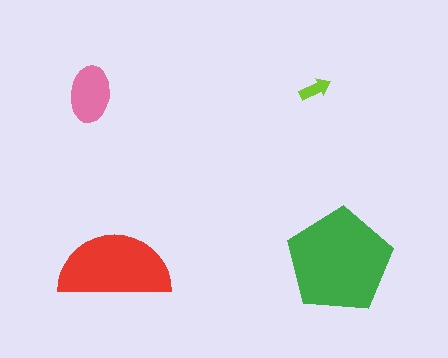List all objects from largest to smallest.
The green pentagon, the red semicircle, the pink ellipse, the lime arrow.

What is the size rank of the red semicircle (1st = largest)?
2nd.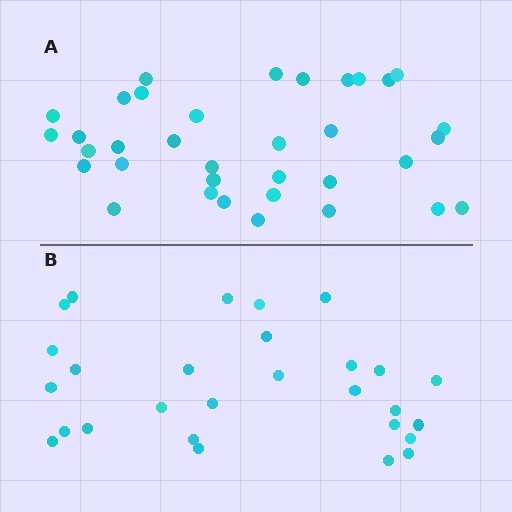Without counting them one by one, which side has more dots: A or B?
Region A (the top region) has more dots.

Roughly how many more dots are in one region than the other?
Region A has roughly 8 or so more dots than region B.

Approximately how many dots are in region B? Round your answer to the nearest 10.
About 30 dots. (The exact count is 28, which rounds to 30.)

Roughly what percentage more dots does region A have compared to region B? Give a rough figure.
About 25% more.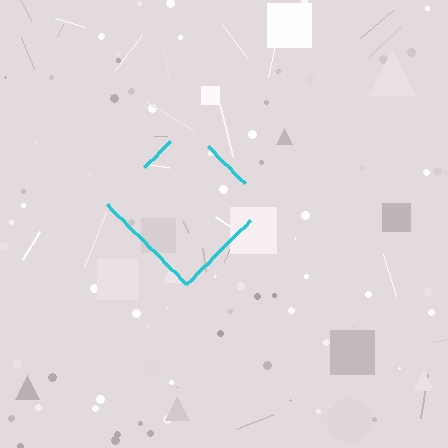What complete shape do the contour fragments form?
The contour fragments form a diamond.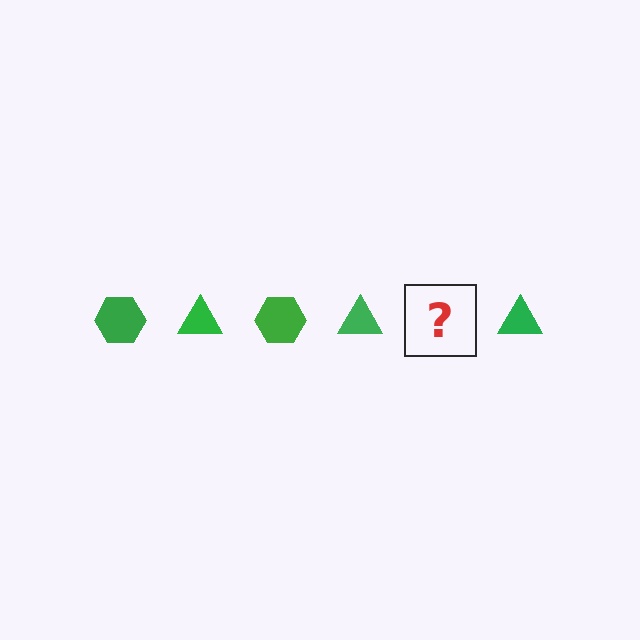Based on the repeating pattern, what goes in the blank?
The blank should be a green hexagon.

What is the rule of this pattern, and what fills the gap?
The rule is that the pattern cycles through hexagon, triangle shapes in green. The gap should be filled with a green hexagon.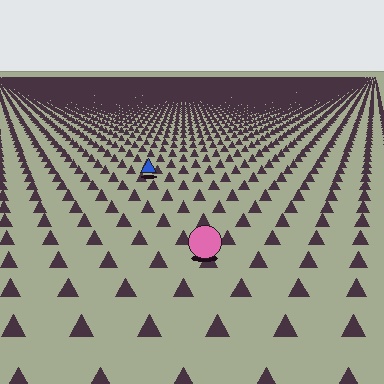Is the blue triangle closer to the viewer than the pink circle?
No. The pink circle is closer — you can tell from the texture gradient: the ground texture is coarser near it.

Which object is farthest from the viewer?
The blue triangle is farthest from the viewer. It appears smaller and the ground texture around it is denser.